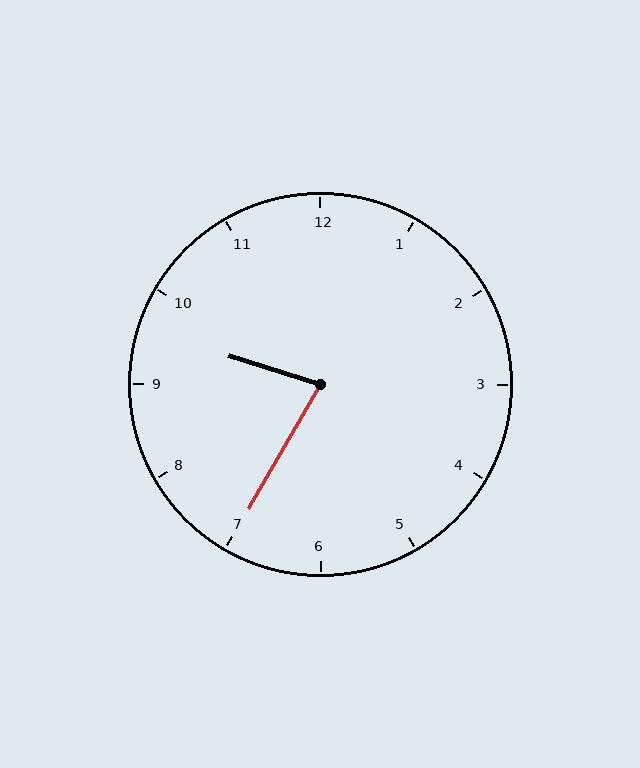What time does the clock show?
9:35.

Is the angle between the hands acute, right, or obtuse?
It is acute.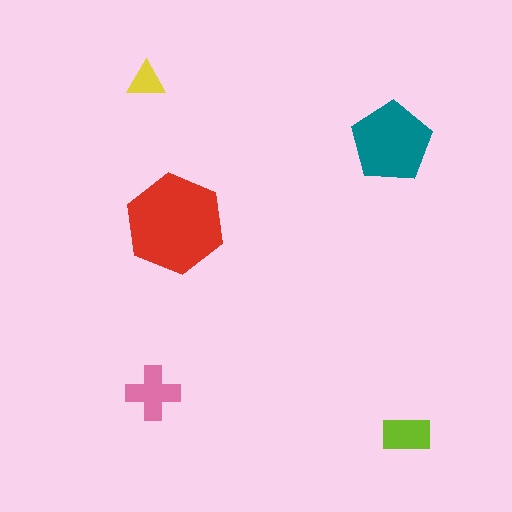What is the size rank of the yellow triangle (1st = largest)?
5th.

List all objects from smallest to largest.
The yellow triangle, the lime rectangle, the pink cross, the teal pentagon, the red hexagon.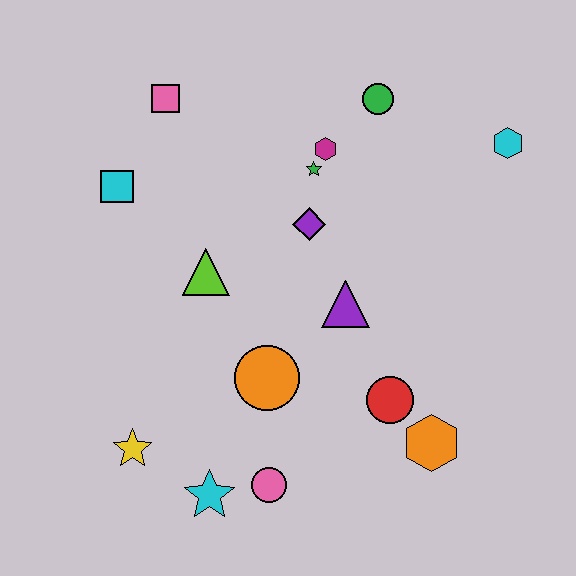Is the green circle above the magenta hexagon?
Yes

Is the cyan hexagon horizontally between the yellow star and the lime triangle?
No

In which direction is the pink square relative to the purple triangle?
The pink square is above the purple triangle.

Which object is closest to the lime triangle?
The purple diamond is closest to the lime triangle.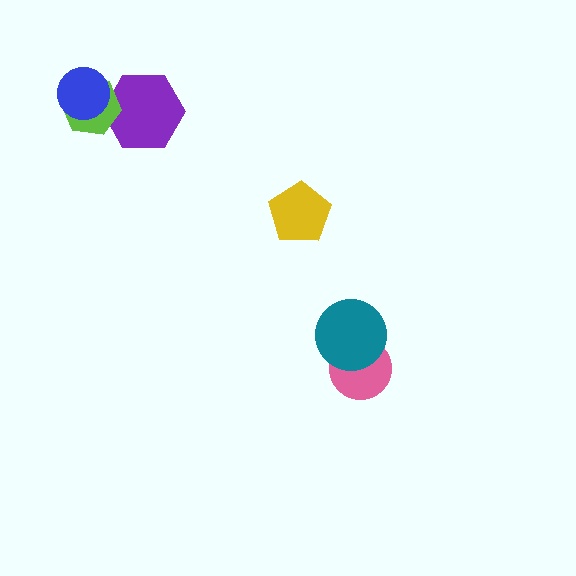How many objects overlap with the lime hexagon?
2 objects overlap with the lime hexagon.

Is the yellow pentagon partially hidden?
No, no other shape covers it.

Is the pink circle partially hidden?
Yes, it is partially covered by another shape.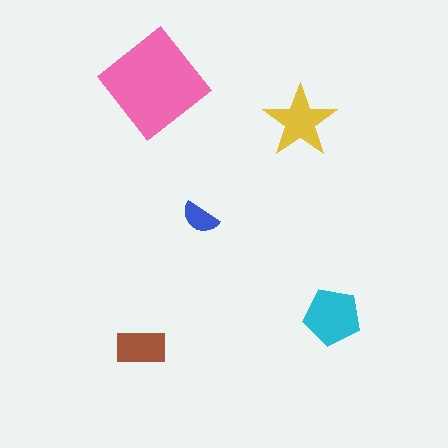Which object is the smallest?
The blue semicircle.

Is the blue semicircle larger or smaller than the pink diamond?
Smaller.